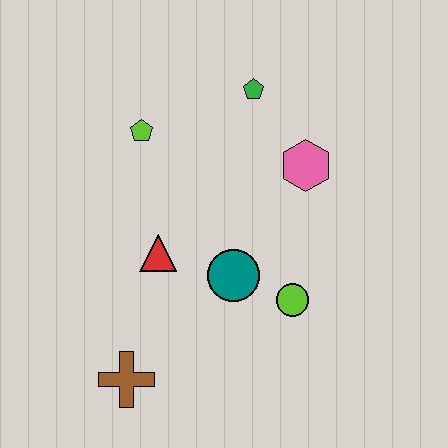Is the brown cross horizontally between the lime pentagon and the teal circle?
No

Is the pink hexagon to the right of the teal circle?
Yes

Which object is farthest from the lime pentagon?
The brown cross is farthest from the lime pentagon.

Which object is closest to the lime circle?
The teal circle is closest to the lime circle.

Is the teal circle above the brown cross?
Yes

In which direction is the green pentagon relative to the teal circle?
The green pentagon is above the teal circle.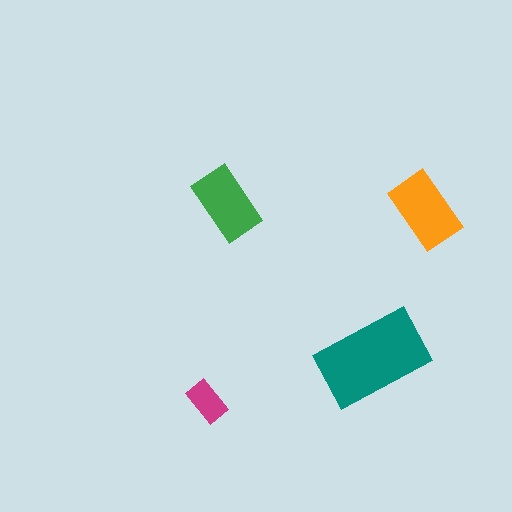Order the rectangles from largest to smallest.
the teal one, the orange one, the green one, the magenta one.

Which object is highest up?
The green rectangle is topmost.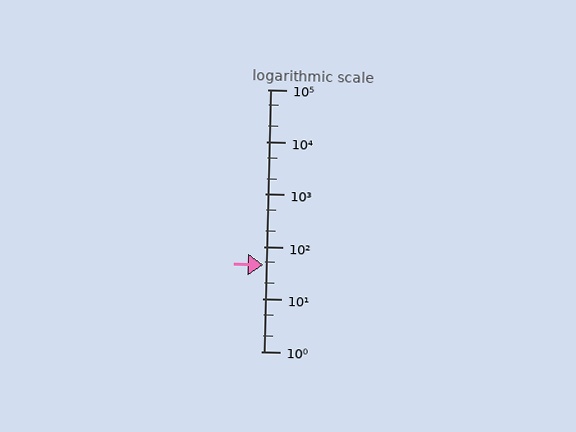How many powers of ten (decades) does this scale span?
The scale spans 5 decades, from 1 to 100000.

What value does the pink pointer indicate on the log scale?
The pointer indicates approximately 45.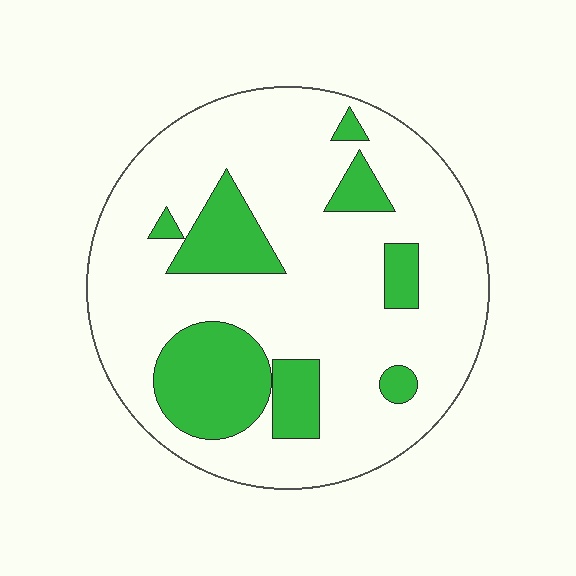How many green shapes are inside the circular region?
8.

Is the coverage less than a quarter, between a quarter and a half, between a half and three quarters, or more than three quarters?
Less than a quarter.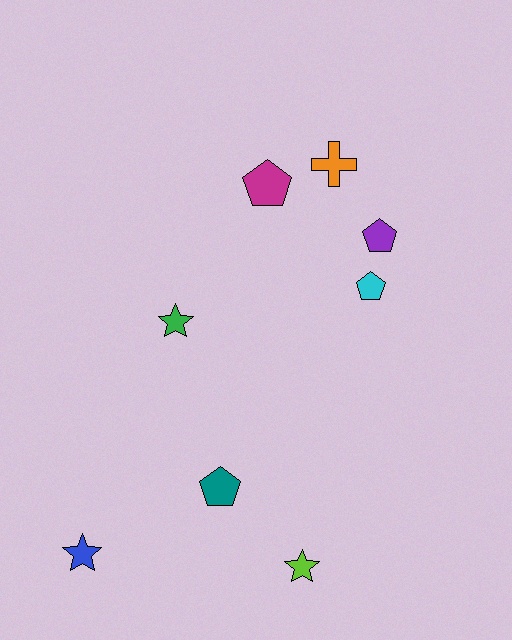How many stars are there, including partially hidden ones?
There are 3 stars.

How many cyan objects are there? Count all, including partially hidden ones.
There is 1 cyan object.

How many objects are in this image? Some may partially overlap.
There are 8 objects.